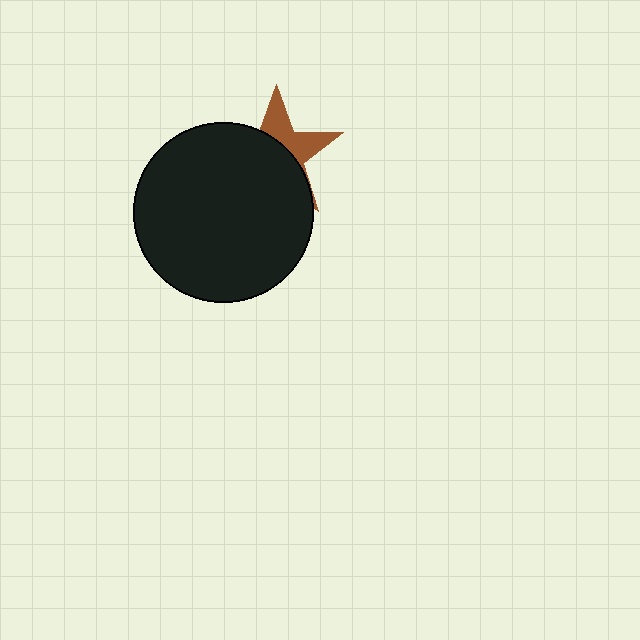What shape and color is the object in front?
The object in front is a black circle.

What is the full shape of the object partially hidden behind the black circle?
The partially hidden object is a brown star.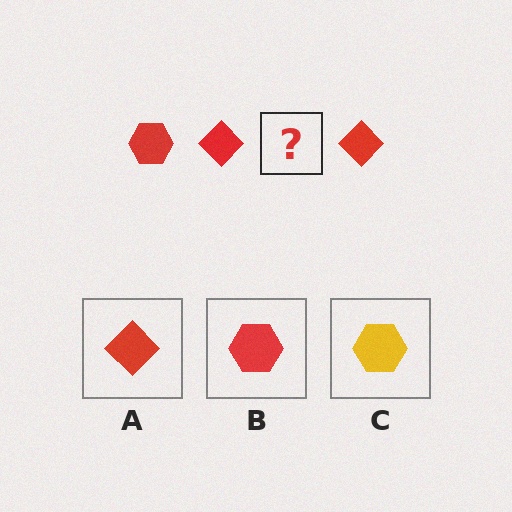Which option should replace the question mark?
Option B.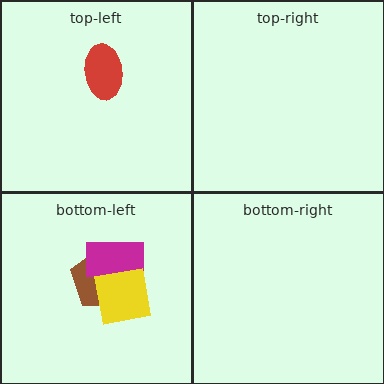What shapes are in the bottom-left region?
The brown pentagon, the magenta rectangle, the yellow square.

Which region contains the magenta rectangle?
The bottom-left region.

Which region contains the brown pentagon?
The bottom-left region.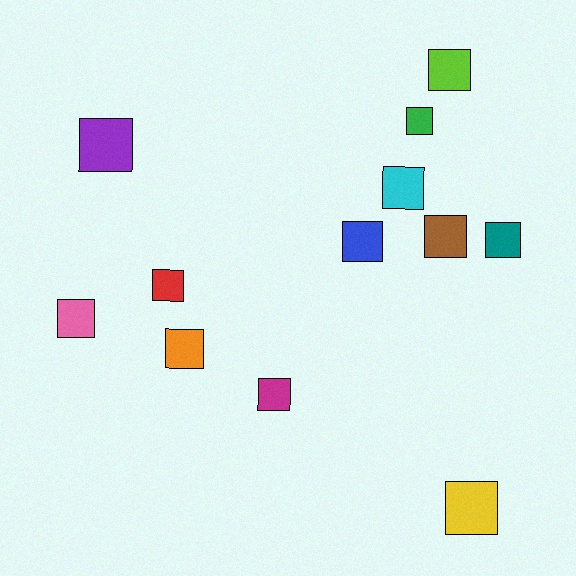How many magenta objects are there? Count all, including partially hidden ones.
There is 1 magenta object.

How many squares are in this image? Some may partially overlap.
There are 12 squares.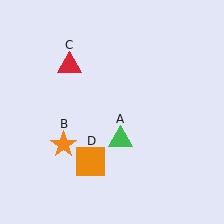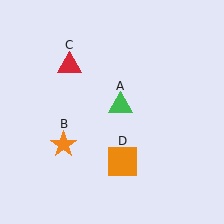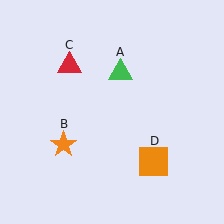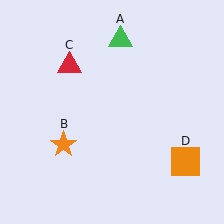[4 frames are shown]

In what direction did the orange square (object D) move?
The orange square (object D) moved right.